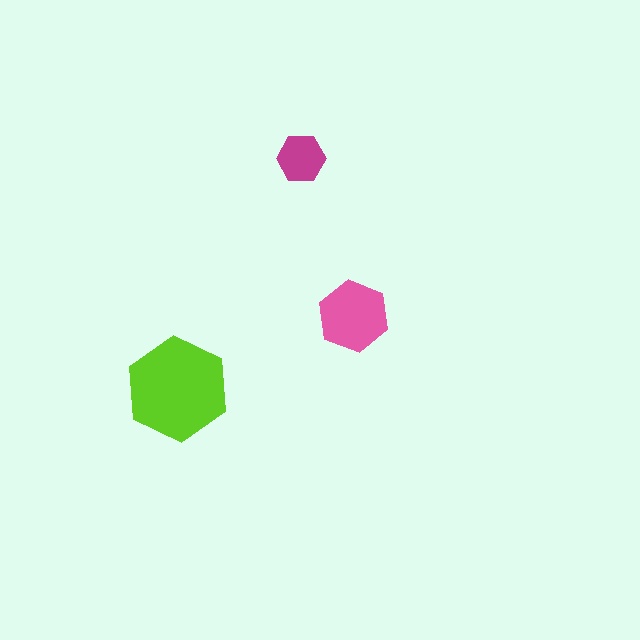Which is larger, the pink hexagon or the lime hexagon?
The lime one.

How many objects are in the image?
There are 3 objects in the image.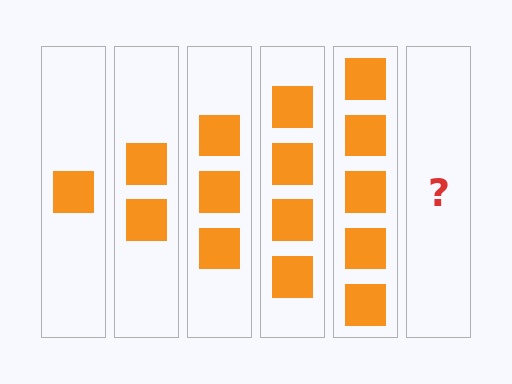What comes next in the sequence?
The next element should be 6 squares.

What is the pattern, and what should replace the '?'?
The pattern is that each step adds one more square. The '?' should be 6 squares.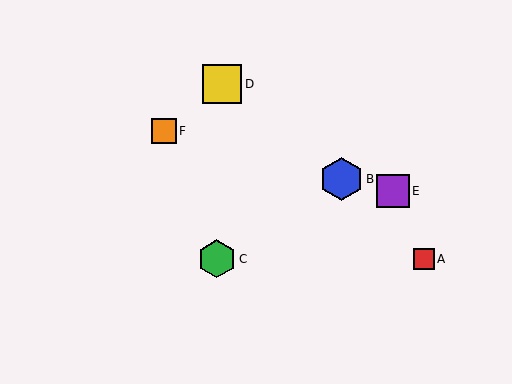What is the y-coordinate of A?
Object A is at y≈259.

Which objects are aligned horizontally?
Objects A, C are aligned horizontally.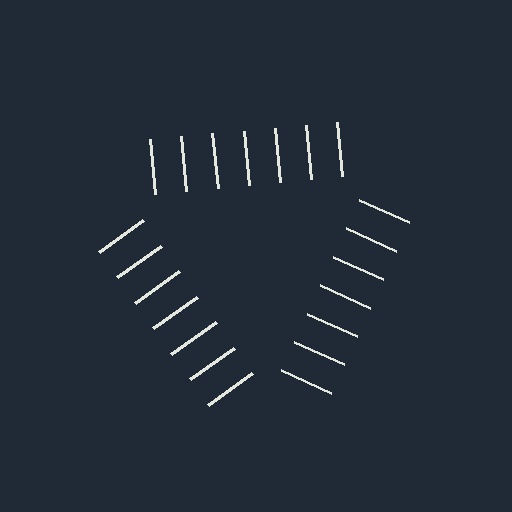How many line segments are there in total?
21 — 7 along each of the 3 edges.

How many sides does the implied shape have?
3 sides — the line-ends trace a triangle.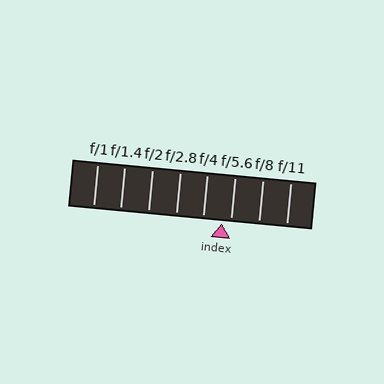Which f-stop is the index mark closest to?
The index mark is closest to f/5.6.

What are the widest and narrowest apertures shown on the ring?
The widest aperture shown is f/1 and the narrowest is f/11.